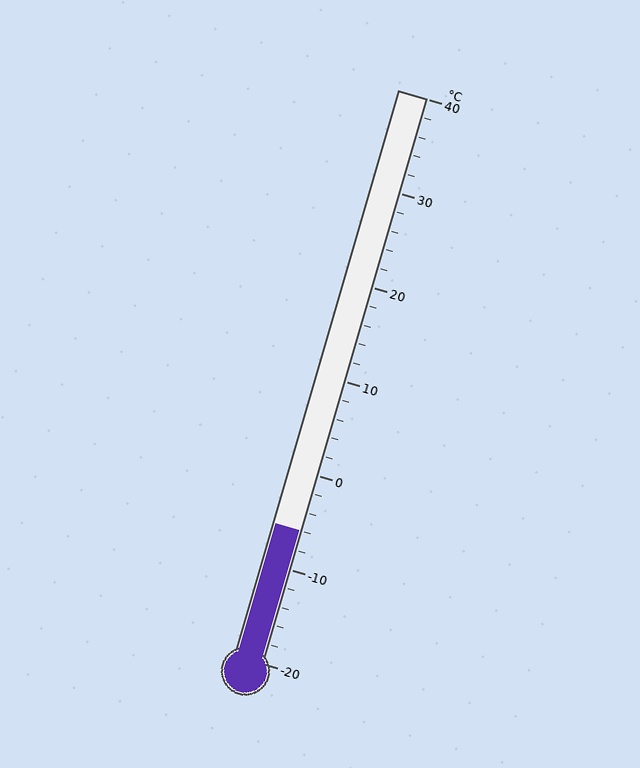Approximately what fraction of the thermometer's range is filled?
The thermometer is filled to approximately 25% of its range.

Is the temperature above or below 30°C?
The temperature is below 30°C.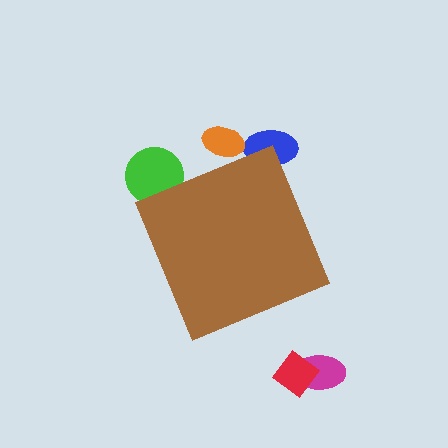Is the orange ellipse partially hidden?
Yes, the orange ellipse is partially hidden behind the brown diamond.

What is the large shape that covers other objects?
A brown diamond.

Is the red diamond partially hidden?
No, the red diamond is fully visible.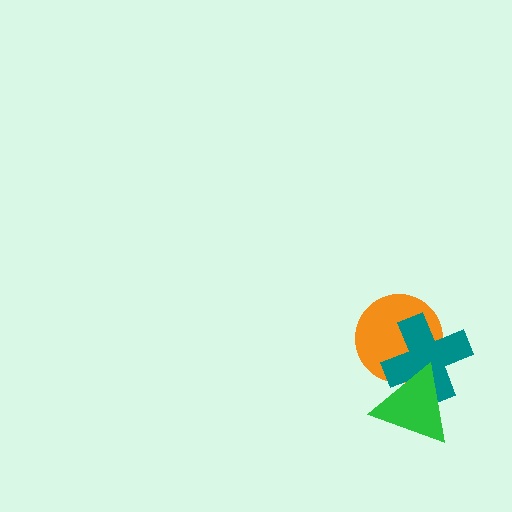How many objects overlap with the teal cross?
2 objects overlap with the teal cross.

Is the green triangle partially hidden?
No, no other shape covers it.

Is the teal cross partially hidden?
Yes, it is partially covered by another shape.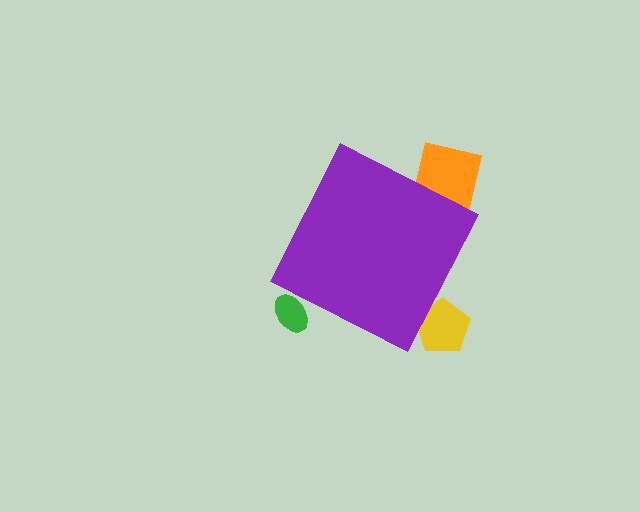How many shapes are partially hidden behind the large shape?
3 shapes are partially hidden.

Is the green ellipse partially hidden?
Yes, the green ellipse is partially hidden behind the purple diamond.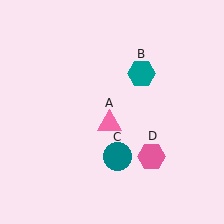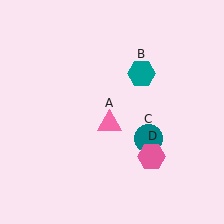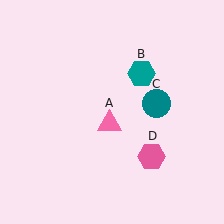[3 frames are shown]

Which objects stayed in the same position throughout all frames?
Pink triangle (object A) and teal hexagon (object B) and pink hexagon (object D) remained stationary.